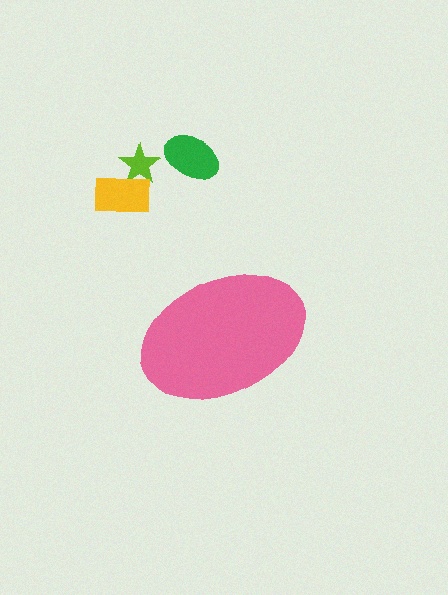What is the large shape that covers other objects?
A pink ellipse.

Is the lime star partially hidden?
No, the lime star is fully visible.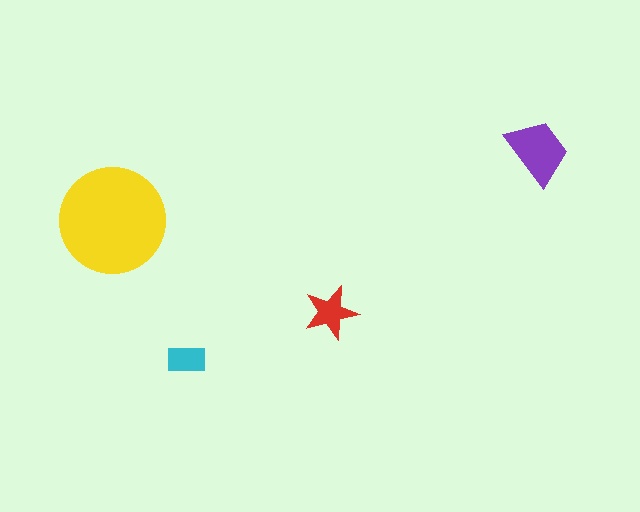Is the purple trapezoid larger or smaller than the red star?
Larger.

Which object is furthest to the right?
The purple trapezoid is rightmost.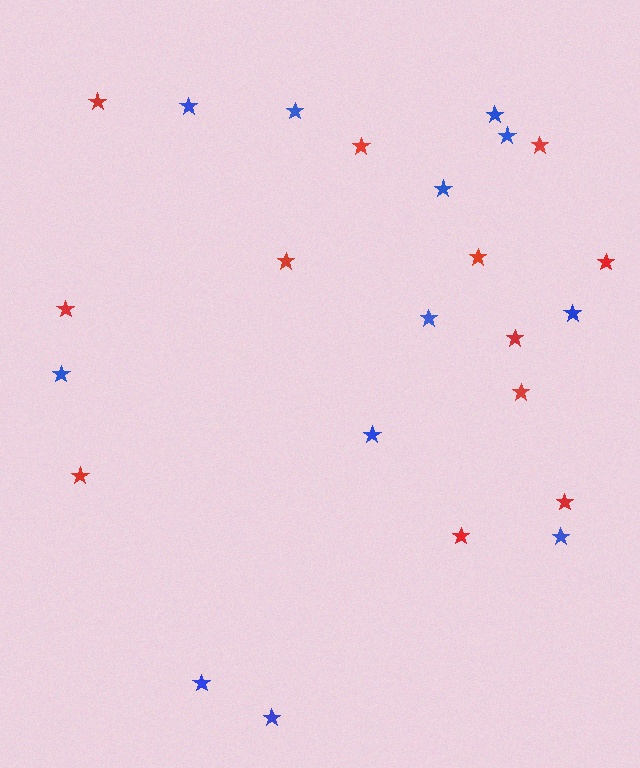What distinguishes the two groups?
There are 2 groups: one group of red stars (12) and one group of blue stars (12).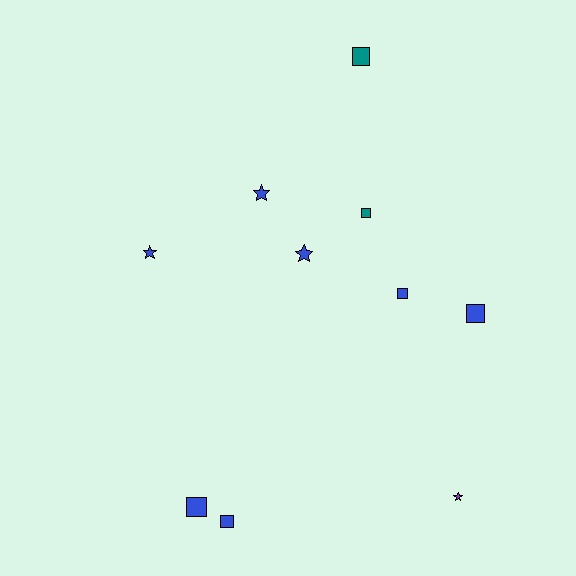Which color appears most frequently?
Blue, with 7 objects.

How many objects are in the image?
There are 10 objects.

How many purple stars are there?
There is 1 purple star.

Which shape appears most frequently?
Square, with 6 objects.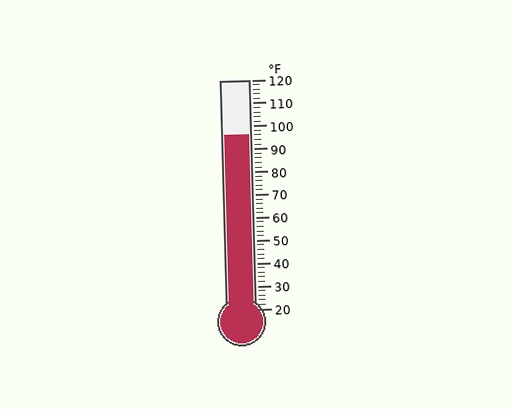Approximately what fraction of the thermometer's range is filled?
The thermometer is filled to approximately 75% of its range.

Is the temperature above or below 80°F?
The temperature is above 80°F.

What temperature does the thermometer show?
The thermometer shows approximately 96°F.